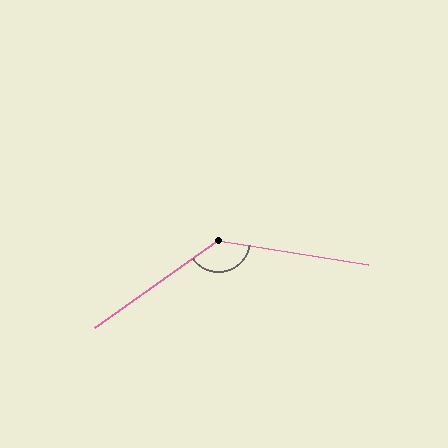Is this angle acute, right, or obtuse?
It is obtuse.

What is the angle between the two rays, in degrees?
Approximately 135 degrees.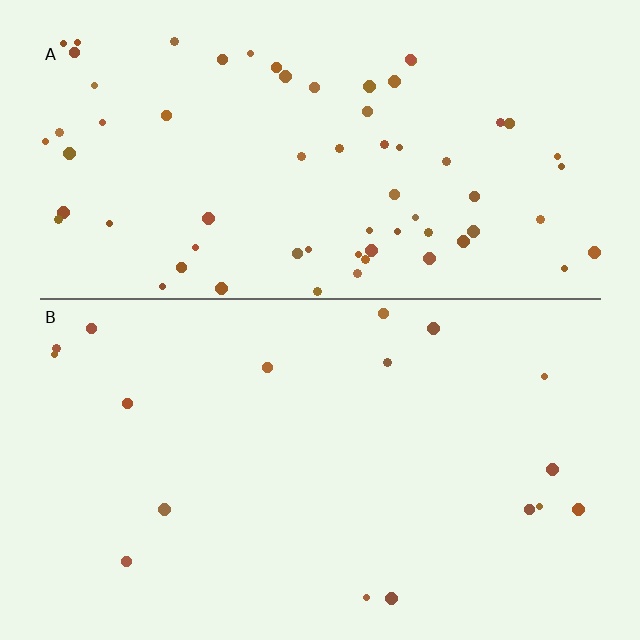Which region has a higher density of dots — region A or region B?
A (the top).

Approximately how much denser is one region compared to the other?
Approximately 3.9× — region A over region B.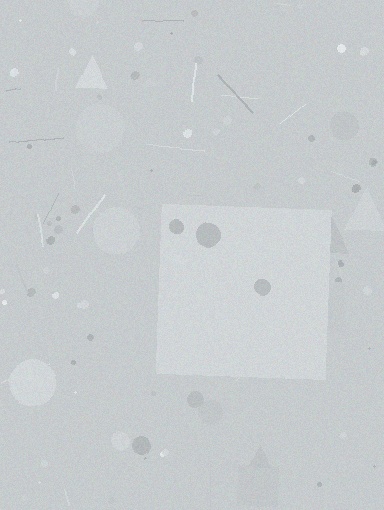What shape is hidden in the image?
A square is hidden in the image.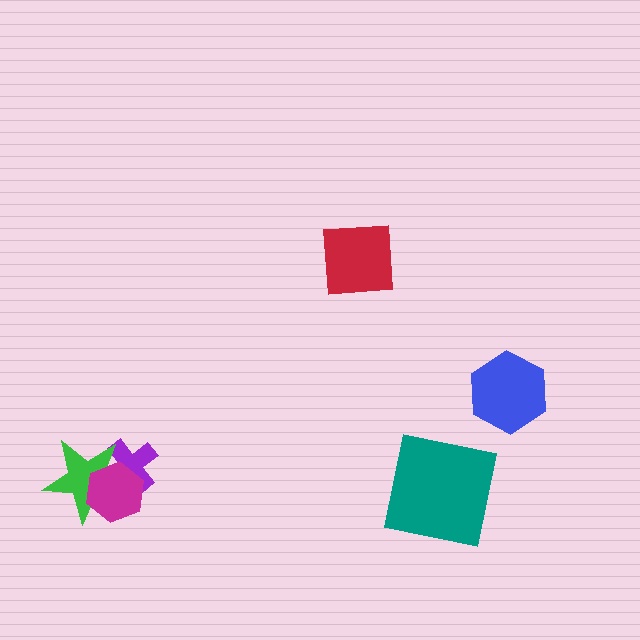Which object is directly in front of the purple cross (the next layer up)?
The green star is directly in front of the purple cross.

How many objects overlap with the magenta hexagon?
2 objects overlap with the magenta hexagon.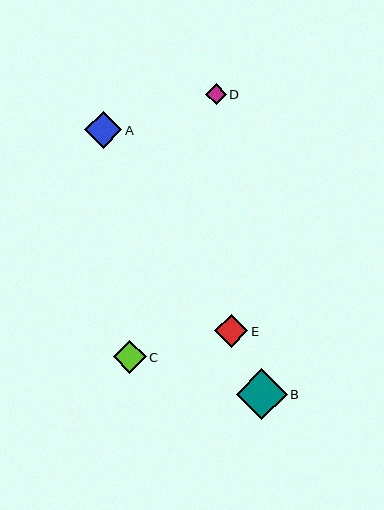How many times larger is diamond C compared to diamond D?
Diamond C is approximately 1.6 times the size of diamond D.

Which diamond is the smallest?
Diamond D is the smallest with a size of approximately 21 pixels.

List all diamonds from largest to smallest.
From largest to smallest: B, A, E, C, D.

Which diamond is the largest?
Diamond B is the largest with a size of approximately 51 pixels.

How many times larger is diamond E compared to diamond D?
Diamond E is approximately 1.6 times the size of diamond D.